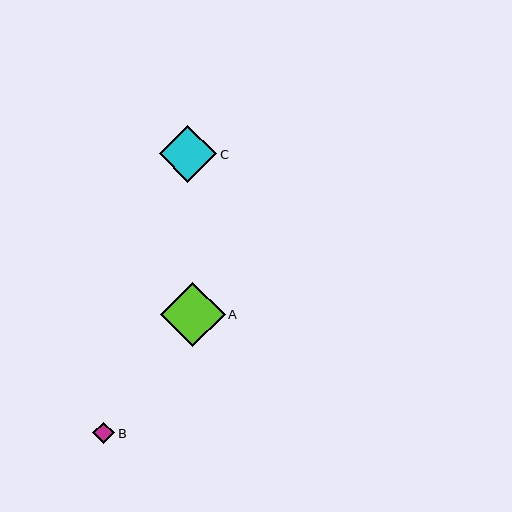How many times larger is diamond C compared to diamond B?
Diamond C is approximately 2.6 times the size of diamond B.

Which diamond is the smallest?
Diamond B is the smallest with a size of approximately 22 pixels.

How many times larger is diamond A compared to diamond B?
Diamond A is approximately 3.0 times the size of diamond B.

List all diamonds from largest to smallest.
From largest to smallest: A, C, B.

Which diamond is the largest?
Diamond A is the largest with a size of approximately 65 pixels.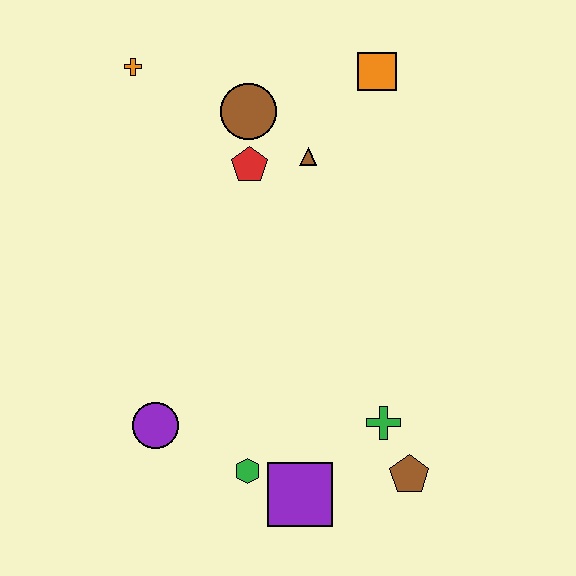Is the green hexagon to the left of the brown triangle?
Yes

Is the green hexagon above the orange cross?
No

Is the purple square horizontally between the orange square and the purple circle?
Yes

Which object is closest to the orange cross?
The brown circle is closest to the orange cross.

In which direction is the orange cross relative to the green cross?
The orange cross is above the green cross.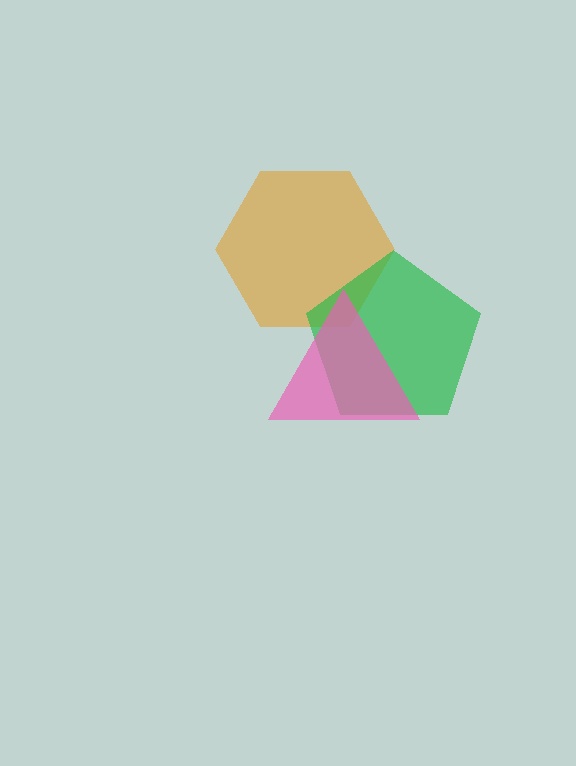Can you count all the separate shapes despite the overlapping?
Yes, there are 3 separate shapes.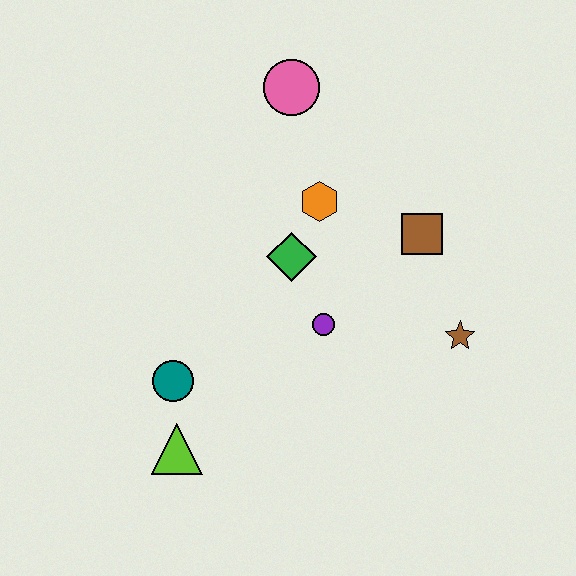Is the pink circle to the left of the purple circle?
Yes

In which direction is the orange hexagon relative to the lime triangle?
The orange hexagon is above the lime triangle.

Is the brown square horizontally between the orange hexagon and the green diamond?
No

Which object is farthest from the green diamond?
The lime triangle is farthest from the green diamond.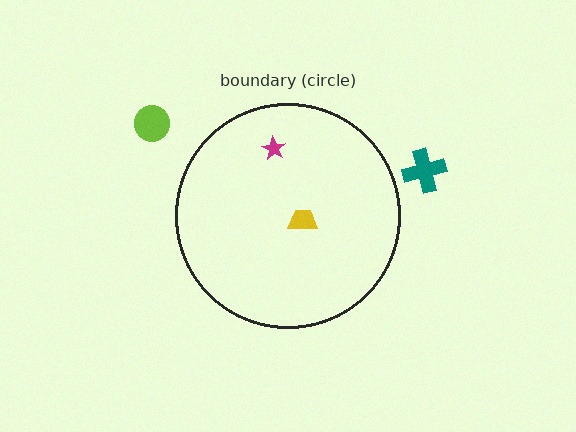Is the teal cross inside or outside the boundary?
Outside.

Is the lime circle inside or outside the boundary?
Outside.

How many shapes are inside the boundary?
2 inside, 2 outside.